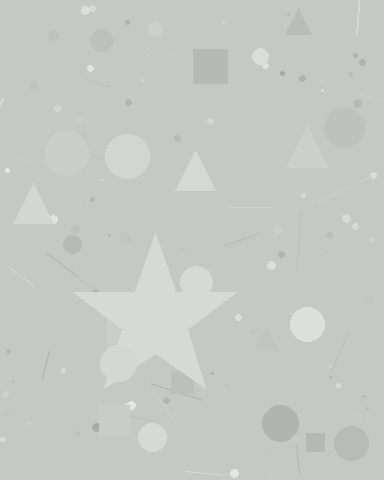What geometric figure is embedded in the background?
A star is embedded in the background.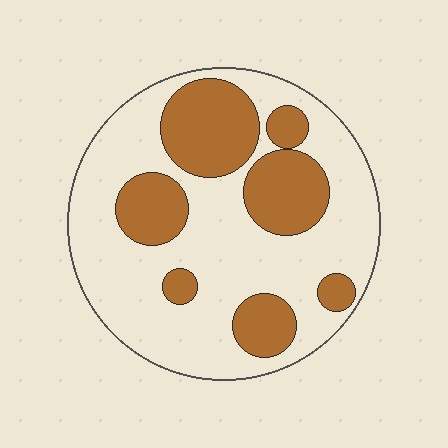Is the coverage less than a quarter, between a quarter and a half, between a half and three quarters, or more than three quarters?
Between a quarter and a half.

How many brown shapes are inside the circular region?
7.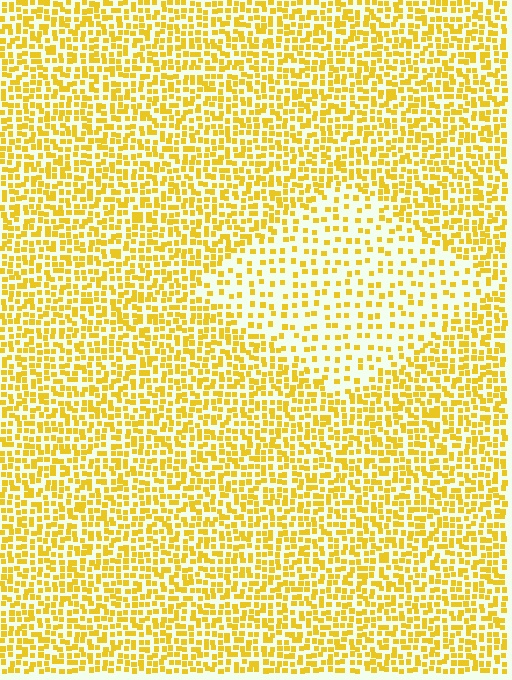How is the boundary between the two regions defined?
The boundary is defined by a change in element density (approximately 2.2x ratio). All elements are the same color, size, and shape.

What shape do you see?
I see a diamond.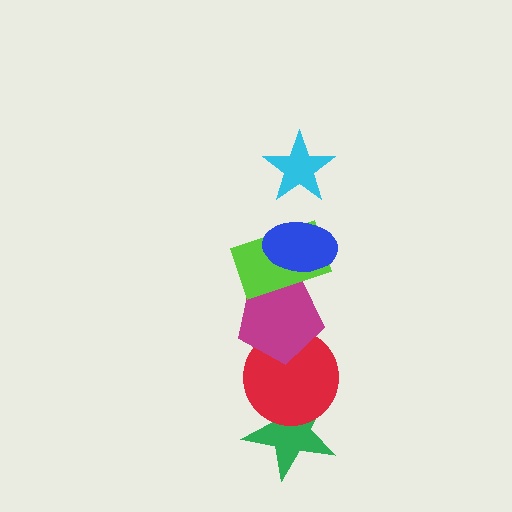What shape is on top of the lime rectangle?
The blue ellipse is on top of the lime rectangle.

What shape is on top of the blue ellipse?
The cyan star is on top of the blue ellipse.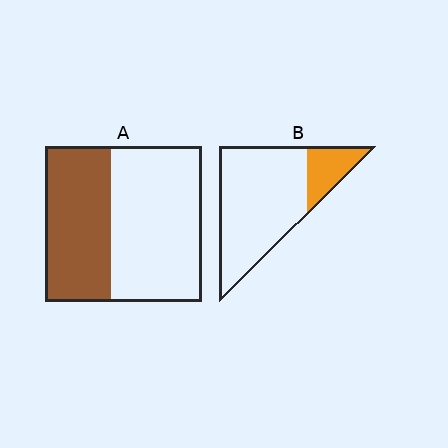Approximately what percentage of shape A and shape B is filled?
A is approximately 40% and B is approximately 20%.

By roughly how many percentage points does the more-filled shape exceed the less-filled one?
By roughly 20 percentage points (A over B).